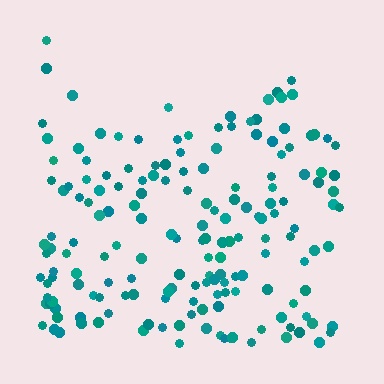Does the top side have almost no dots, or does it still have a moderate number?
Still a moderate number, just noticeably fewer than the bottom.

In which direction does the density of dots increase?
From top to bottom, with the bottom side densest.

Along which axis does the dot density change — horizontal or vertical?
Vertical.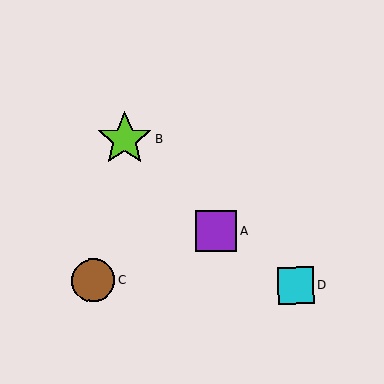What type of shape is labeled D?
Shape D is a cyan square.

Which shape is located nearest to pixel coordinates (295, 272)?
The cyan square (labeled D) at (296, 286) is nearest to that location.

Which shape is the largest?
The lime star (labeled B) is the largest.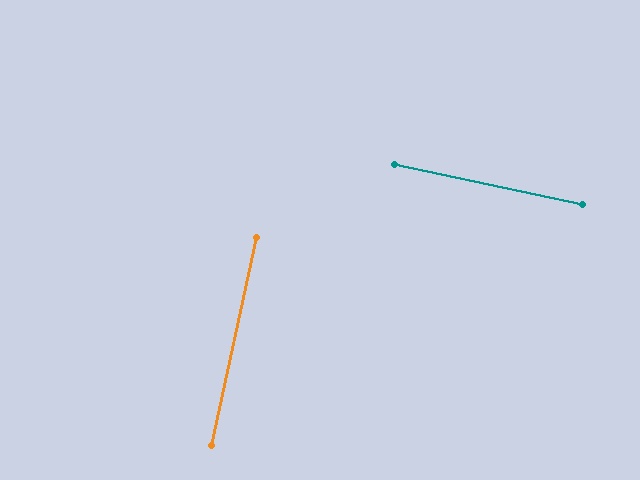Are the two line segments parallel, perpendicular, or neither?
Perpendicular — they meet at approximately 90°.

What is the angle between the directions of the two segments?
Approximately 90 degrees.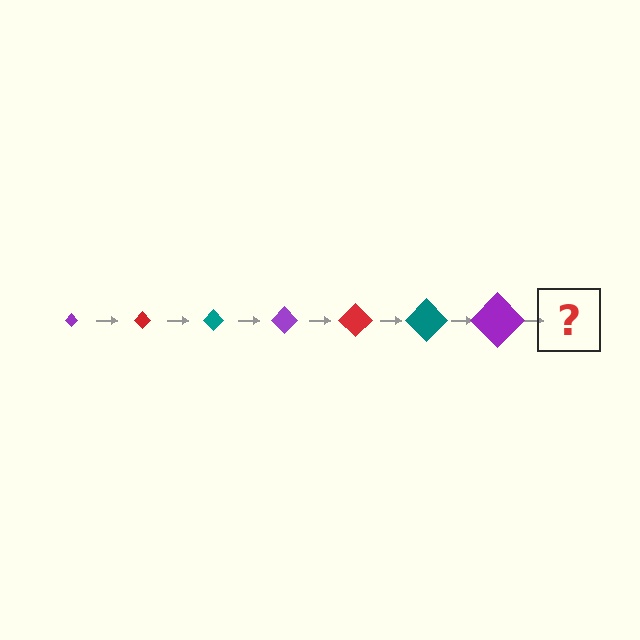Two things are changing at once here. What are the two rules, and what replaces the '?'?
The two rules are that the diamond grows larger each step and the color cycles through purple, red, and teal. The '?' should be a red diamond, larger than the previous one.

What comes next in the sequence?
The next element should be a red diamond, larger than the previous one.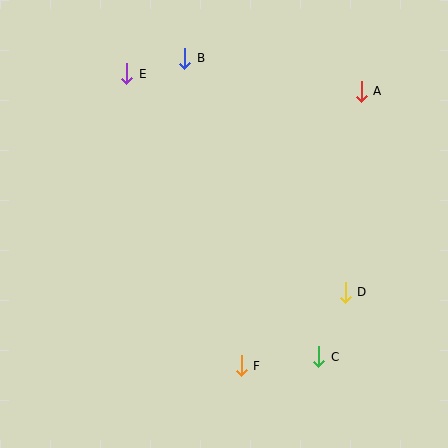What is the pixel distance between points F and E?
The distance between F and E is 314 pixels.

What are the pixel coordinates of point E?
Point E is at (127, 74).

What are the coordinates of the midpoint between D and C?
The midpoint between D and C is at (332, 325).